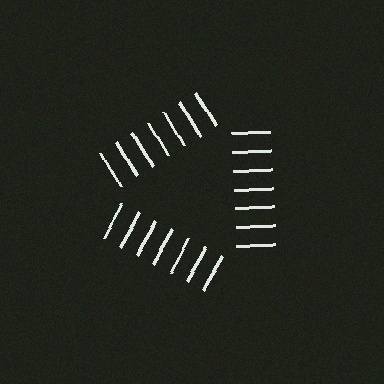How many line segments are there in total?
21 — 7 along each of the 3 edges.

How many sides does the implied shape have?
3 sides — the line-ends trace a triangle.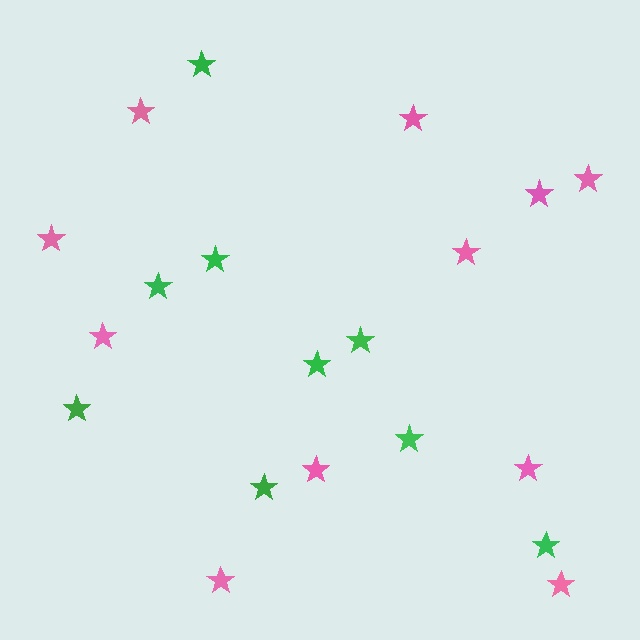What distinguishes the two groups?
There are 2 groups: one group of pink stars (11) and one group of green stars (9).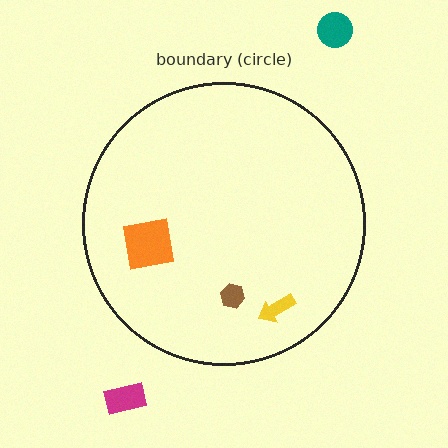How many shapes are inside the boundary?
3 inside, 2 outside.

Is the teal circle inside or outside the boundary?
Outside.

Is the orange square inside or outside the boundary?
Inside.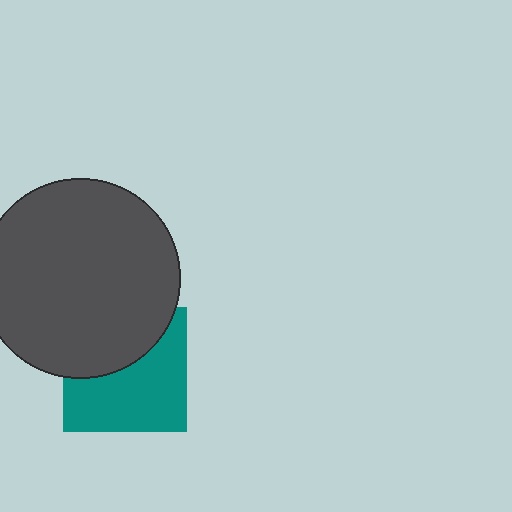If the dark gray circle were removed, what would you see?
You would see the complete teal square.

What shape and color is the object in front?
The object in front is a dark gray circle.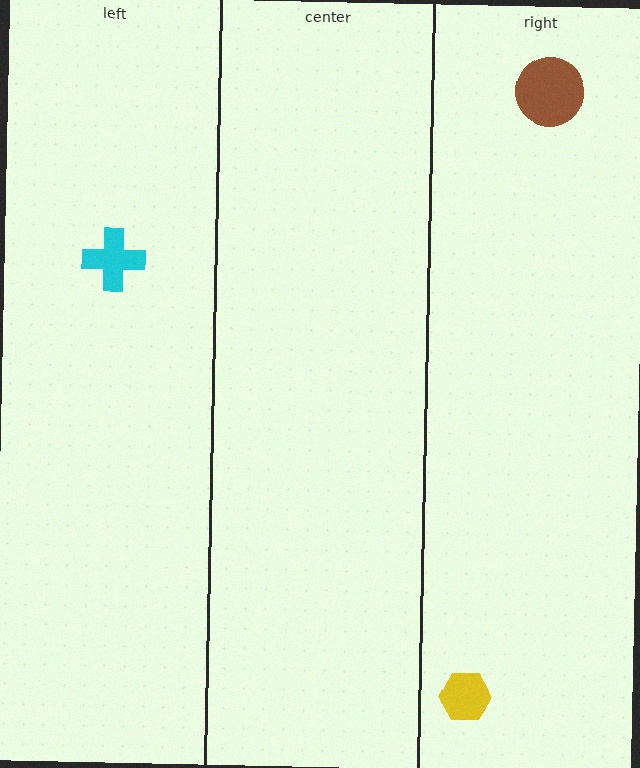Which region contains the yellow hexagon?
The right region.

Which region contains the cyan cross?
The left region.